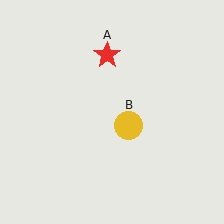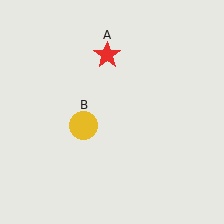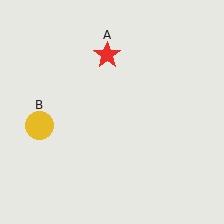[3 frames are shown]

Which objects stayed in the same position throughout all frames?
Red star (object A) remained stationary.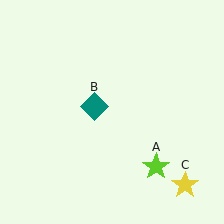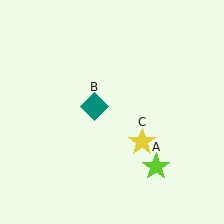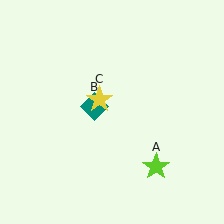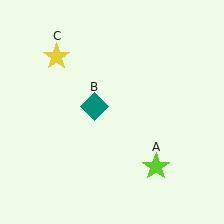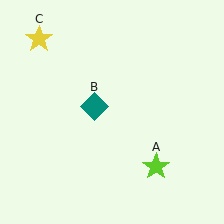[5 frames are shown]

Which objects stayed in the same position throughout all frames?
Lime star (object A) and teal diamond (object B) remained stationary.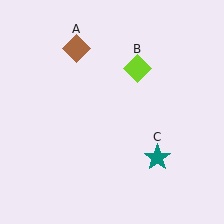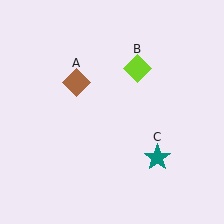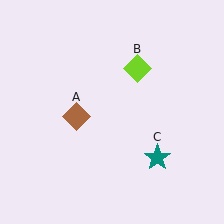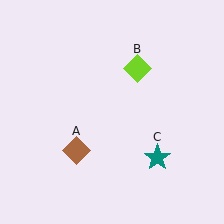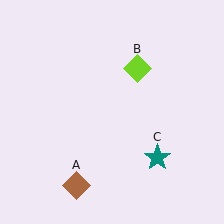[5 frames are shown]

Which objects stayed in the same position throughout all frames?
Lime diamond (object B) and teal star (object C) remained stationary.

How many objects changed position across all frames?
1 object changed position: brown diamond (object A).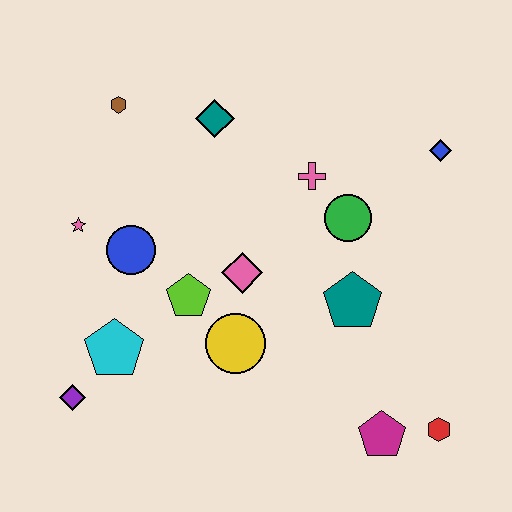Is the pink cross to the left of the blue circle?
No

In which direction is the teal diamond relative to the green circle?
The teal diamond is to the left of the green circle.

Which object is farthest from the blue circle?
The red hexagon is farthest from the blue circle.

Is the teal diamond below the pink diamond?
No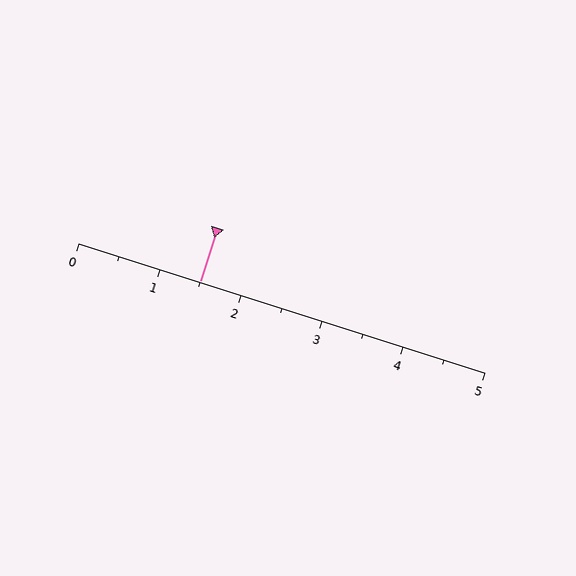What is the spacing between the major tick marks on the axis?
The major ticks are spaced 1 apart.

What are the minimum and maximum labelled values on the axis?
The axis runs from 0 to 5.